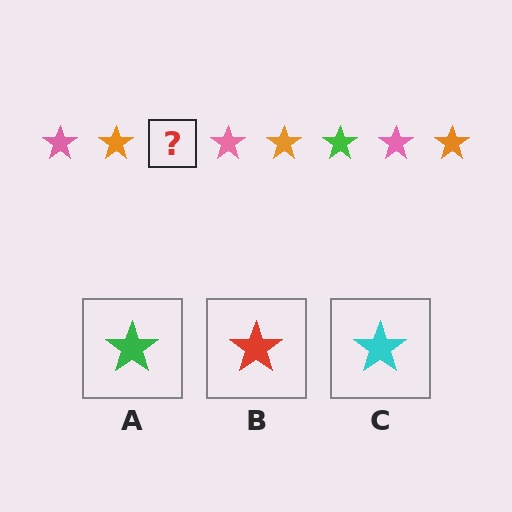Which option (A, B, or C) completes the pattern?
A.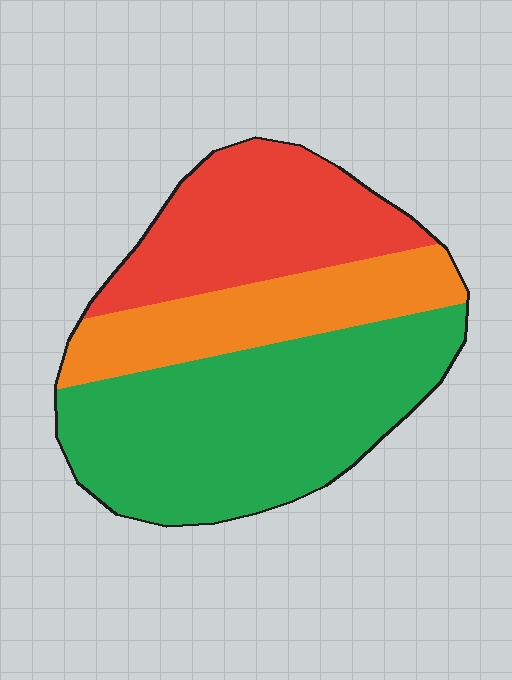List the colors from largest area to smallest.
From largest to smallest: green, red, orange.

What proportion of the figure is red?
Red covers roughly 30% of the figure.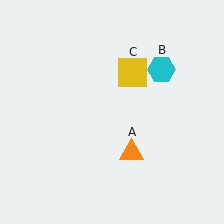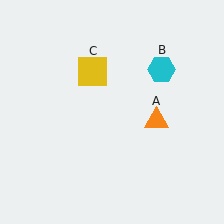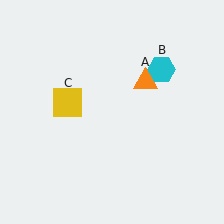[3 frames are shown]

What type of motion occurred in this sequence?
The orange triangle (object A), yellow square (object C) rotated counterclockwise around the center of the scene.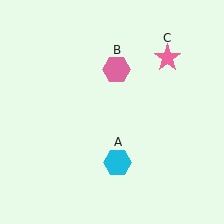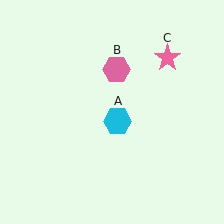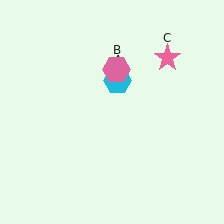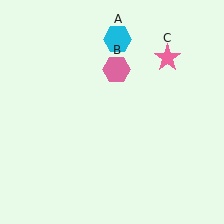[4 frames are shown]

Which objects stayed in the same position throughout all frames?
Pink hexagon (object B) and pink star (object C) remained stationary.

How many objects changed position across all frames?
1 object changed position: cyan hexagon (object A).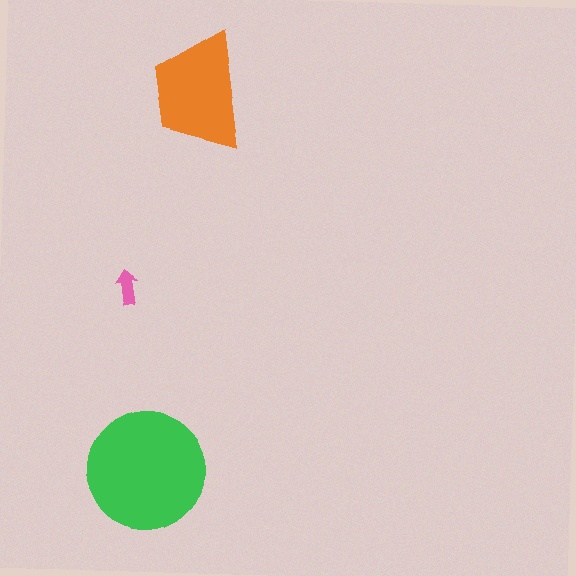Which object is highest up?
The orange trapezoid is topmost.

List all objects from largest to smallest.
The green circle, the orange trapezoid, the pink arrow.